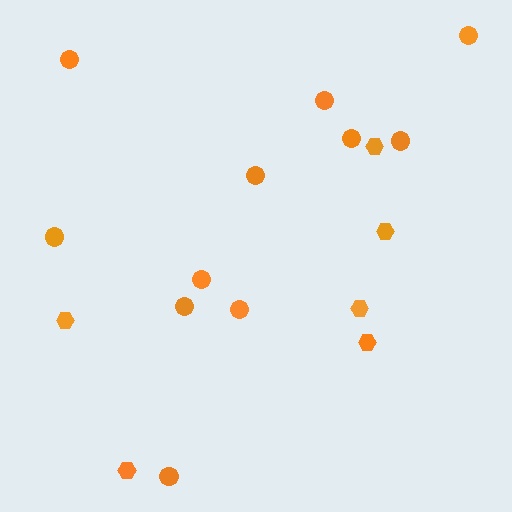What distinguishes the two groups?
There are 2 groups: one group of circles (11) and one group of hexagons (6).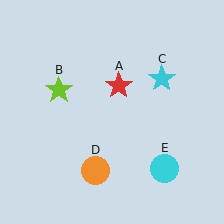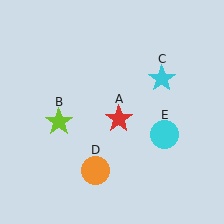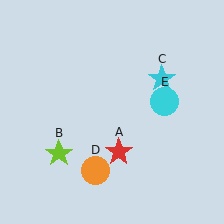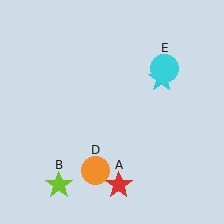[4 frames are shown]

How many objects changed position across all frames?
3 objects changed position: red star (object A), lime star (object B), cyan circle (object E).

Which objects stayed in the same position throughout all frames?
Cyan star (object C) and orange circle (object D) remained stationary.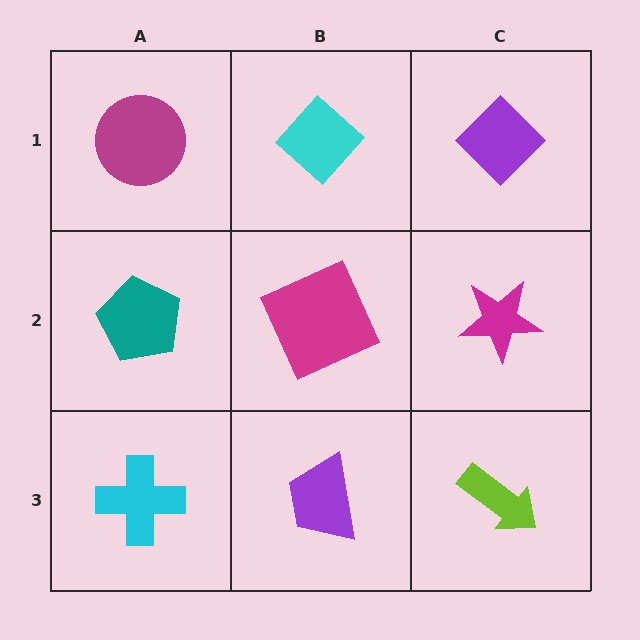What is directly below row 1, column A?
A teal pentagon.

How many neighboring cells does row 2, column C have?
3.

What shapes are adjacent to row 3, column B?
A magenta square (row 2, column B), a cyan cross (row 3, column A), a lime arrow (row 3, column C).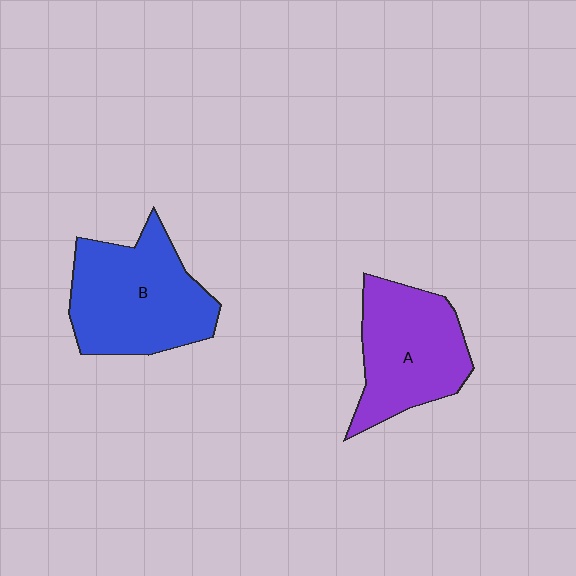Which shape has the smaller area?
Shape A (purple).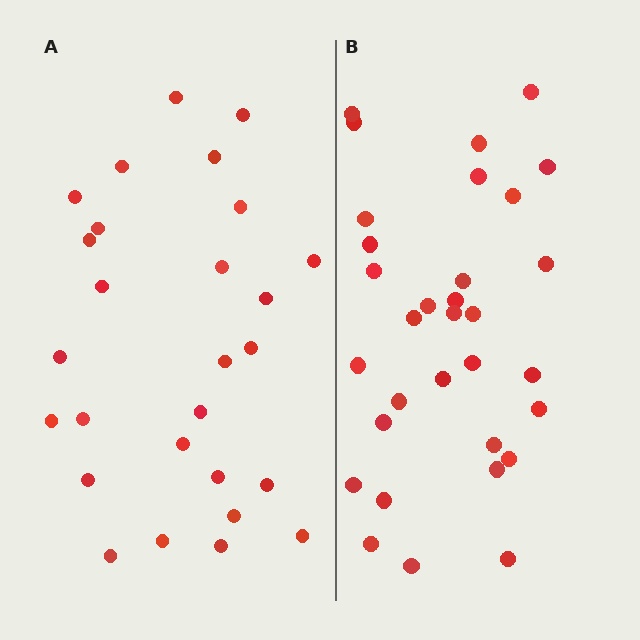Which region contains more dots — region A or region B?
Region B (the right region) has more dots.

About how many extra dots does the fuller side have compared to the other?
Region B has about 5 more dots than region A.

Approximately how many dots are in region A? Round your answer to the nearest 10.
About 30 dots. (The exact count is 27, which rounds to 30.)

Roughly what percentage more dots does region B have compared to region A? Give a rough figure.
About 20% more.